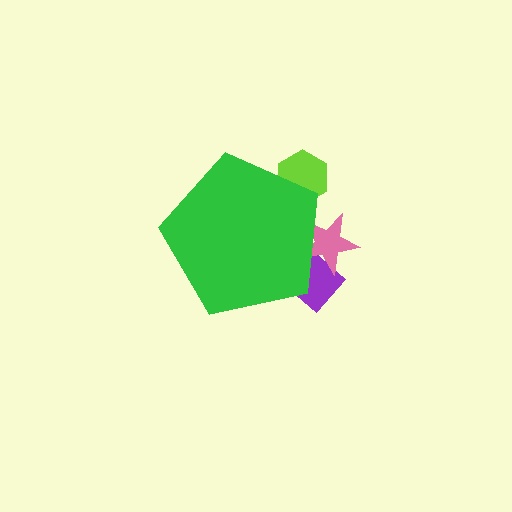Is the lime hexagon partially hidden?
Yes, the lime hexagon is partially hidden behind the green pentagon.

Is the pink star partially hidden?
Yes, the pink star is partially hidden behind the green pentagon.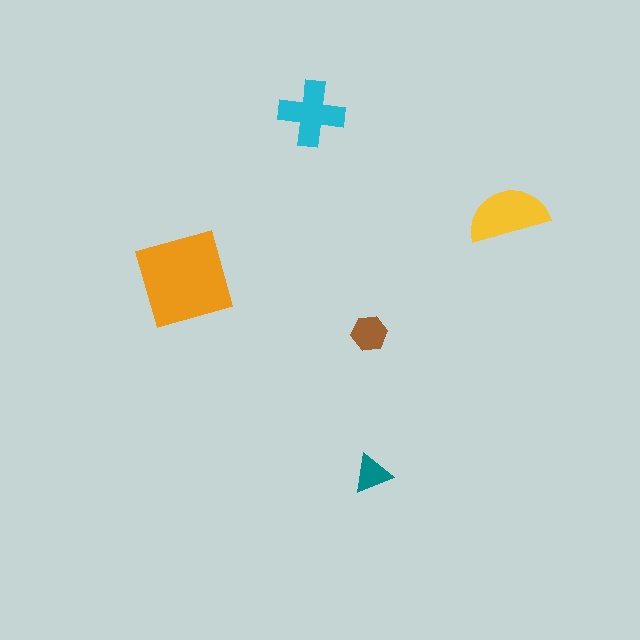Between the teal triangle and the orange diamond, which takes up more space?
The orange diamond.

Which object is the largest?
The orange diamond.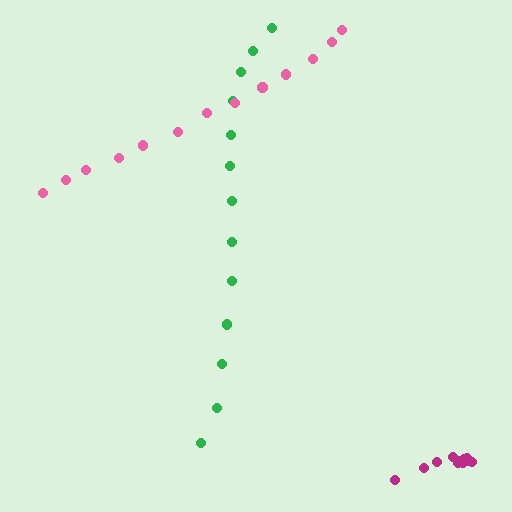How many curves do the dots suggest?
There are 3 distinct paths.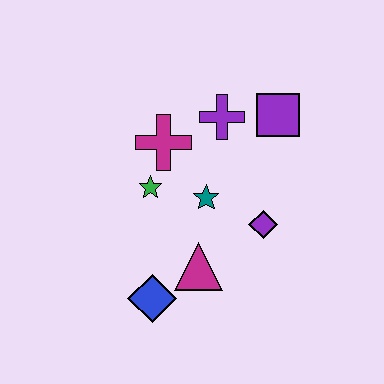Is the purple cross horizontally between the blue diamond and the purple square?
Yes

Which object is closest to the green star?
The magenta cross is closest to the green star.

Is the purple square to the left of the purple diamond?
No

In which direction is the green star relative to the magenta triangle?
The green star is above the magenta triangle.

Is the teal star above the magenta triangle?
Yes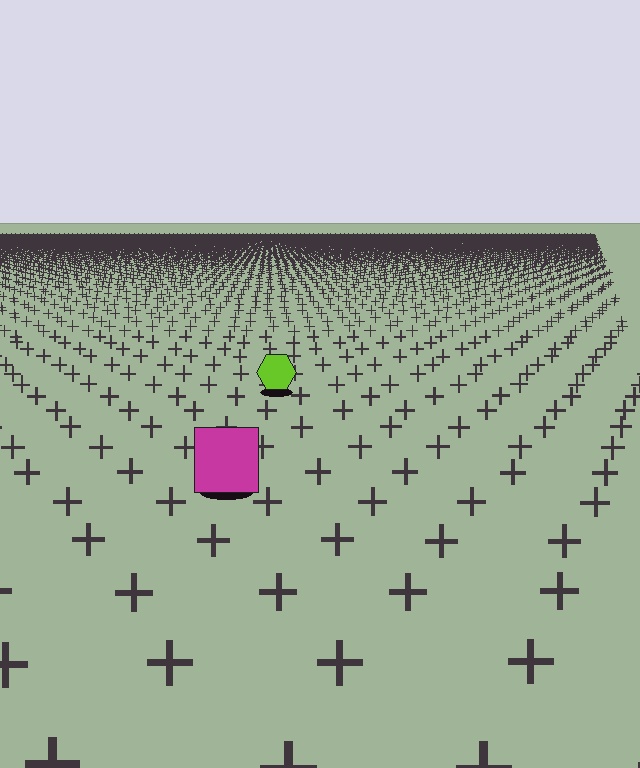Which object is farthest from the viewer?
The lime hexagon is farthest from the viewer. It appears smaller and the ground texture around it is denser.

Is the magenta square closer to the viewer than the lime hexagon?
Yes. The magenta square is closer — you can tell from the texture gradient: the ground texture is coarser near it.